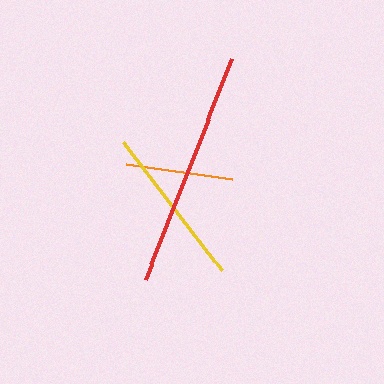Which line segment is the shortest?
The orange line is the shortest at approximately 107 pixels.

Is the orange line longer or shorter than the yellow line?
The yellow line is longer than the orange line.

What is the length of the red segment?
The red segment is approximately 237 pixels long.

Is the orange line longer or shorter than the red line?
The red line is longer than the orange line.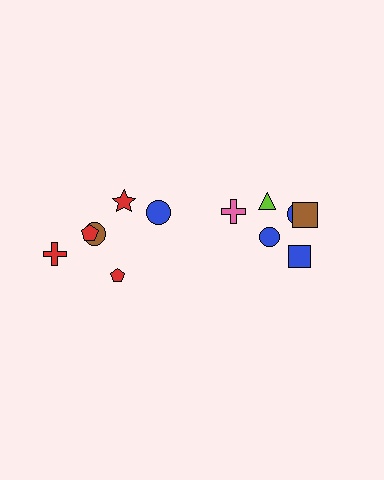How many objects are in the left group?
There are 5 objects.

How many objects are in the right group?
There are 7 objects.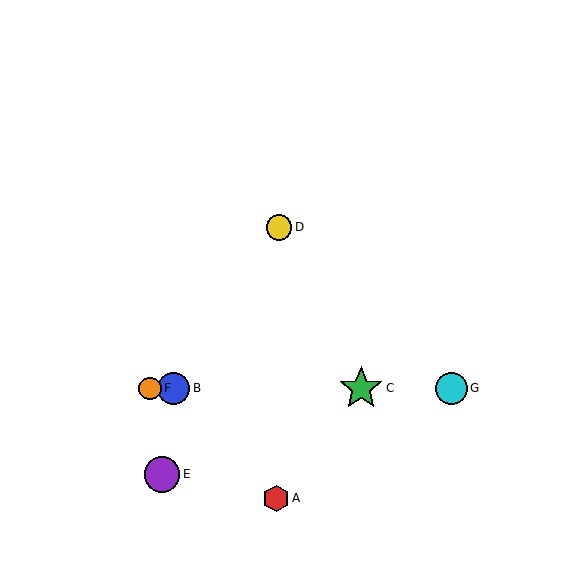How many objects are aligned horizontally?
4 objects (B, C, F, G) are aligned horizontally.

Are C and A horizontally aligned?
No, C is at y≈388 and A is at y≈498.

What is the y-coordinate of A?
Object A is at y≈498.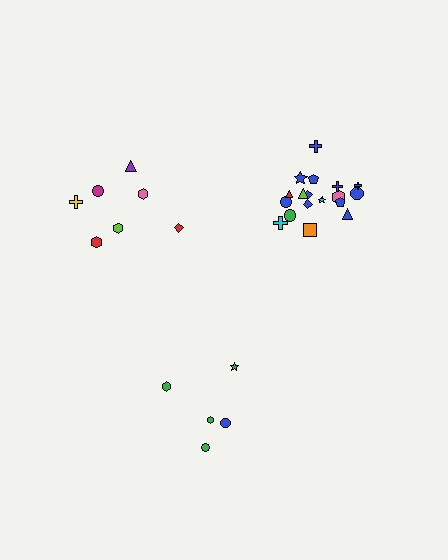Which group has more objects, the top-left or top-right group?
The top-right group.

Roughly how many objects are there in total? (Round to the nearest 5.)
Roughly 30 objects in total.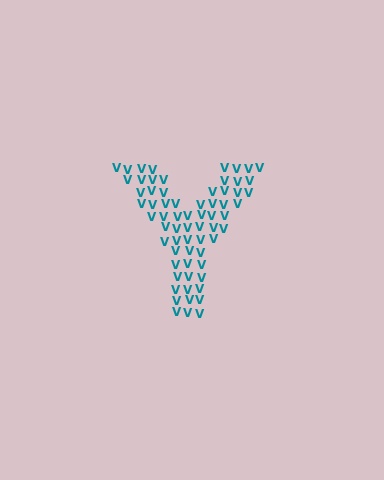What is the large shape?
The large shape is the letter Y.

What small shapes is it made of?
It is made of small letter V's.